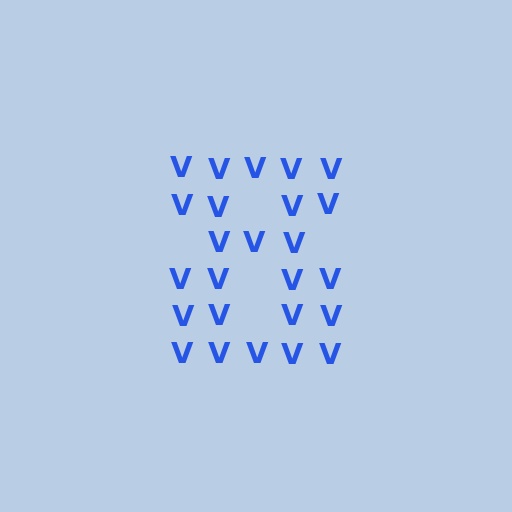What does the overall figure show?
The overall figure shows the digit 8.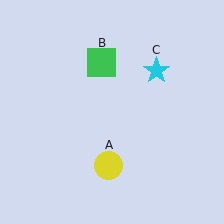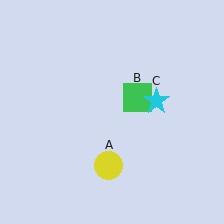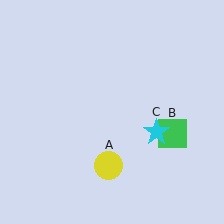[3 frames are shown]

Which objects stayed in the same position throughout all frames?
Yellow circle (object A) remained stationary.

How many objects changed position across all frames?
2 objects changed position: green square (object B), cyan star (object C).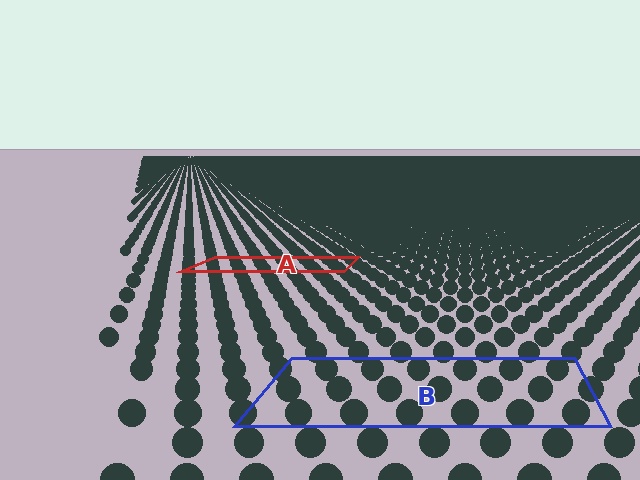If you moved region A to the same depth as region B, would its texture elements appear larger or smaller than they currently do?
They would appear larger. At a closer depth, the same texture elements are projected at a bigger on-screen size.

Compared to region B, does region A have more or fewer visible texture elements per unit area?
Region A has more texture elements per unit area — they are packed more densely because it is farther away.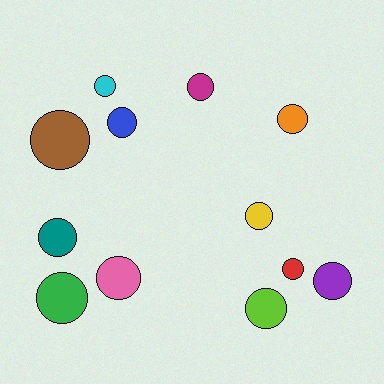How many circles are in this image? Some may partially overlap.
There are 12 circles.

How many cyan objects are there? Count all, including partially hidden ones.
There is 1 cyan object.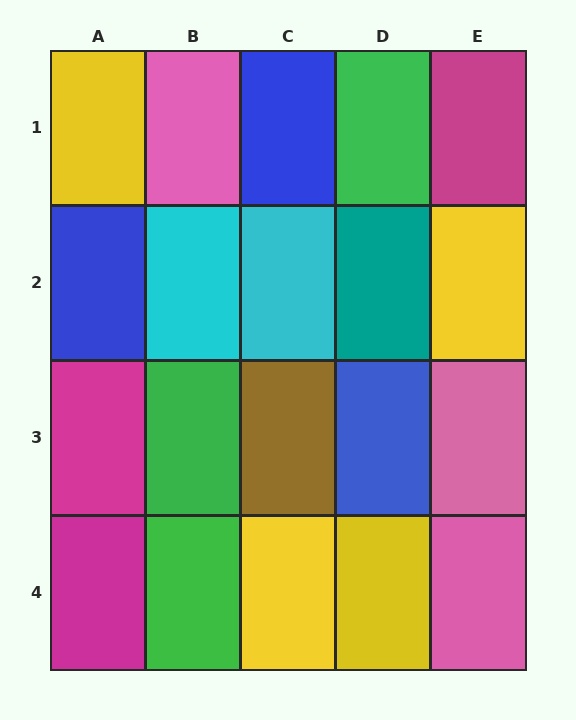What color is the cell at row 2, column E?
Yellow.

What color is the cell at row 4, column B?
Green.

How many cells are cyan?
2 cells are cyan.